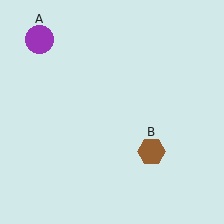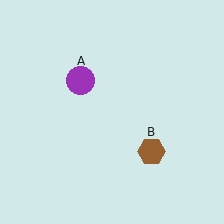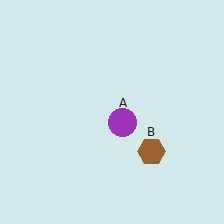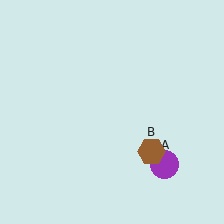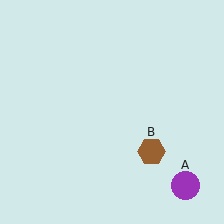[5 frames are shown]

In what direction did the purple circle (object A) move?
The purple circle (object A) moved down and to the right.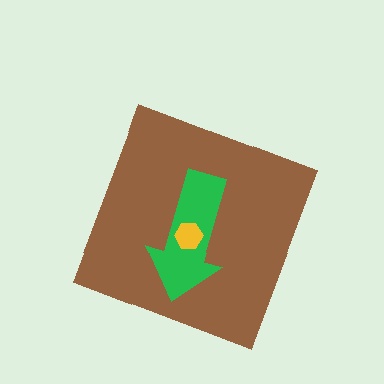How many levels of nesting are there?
3.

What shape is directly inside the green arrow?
The yellow hexagon.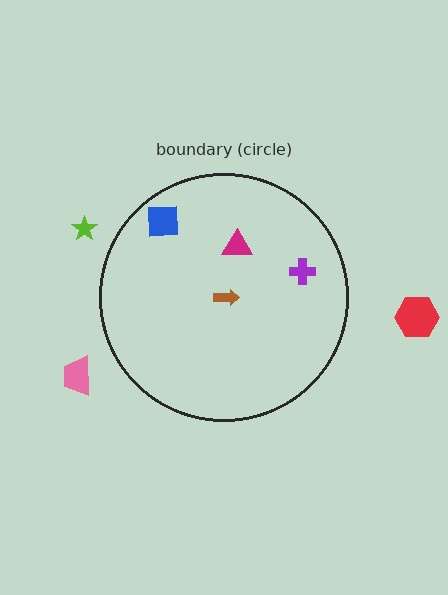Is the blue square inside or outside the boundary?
Inside.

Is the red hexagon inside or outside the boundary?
Outside.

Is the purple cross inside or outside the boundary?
Inside.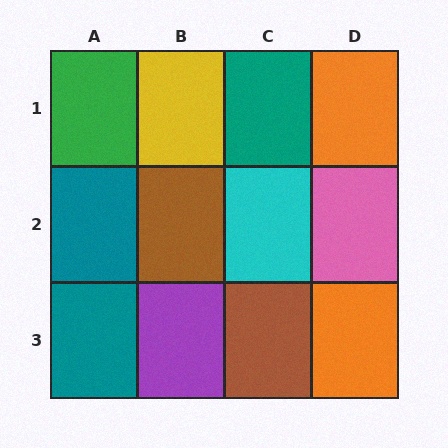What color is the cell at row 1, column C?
Teal.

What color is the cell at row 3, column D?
Orange.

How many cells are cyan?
1 cell is cyan.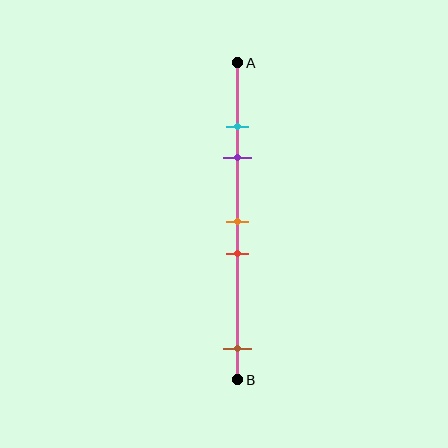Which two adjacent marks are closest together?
The cyan and purple marks are the closest adjacent pair.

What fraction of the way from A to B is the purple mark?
The purple mark is approximately 30% (0.3) of the way from A to B.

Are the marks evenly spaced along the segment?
No, the marks are not evenly spaced.